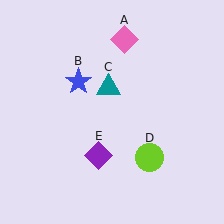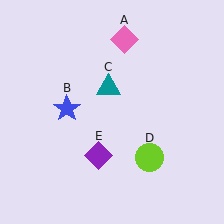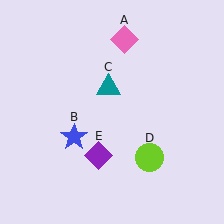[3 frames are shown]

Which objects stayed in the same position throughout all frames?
Pink diamond (object A) and teal triangle (object C) and lime circle (object D) and purple diamond (object E) remained stationary.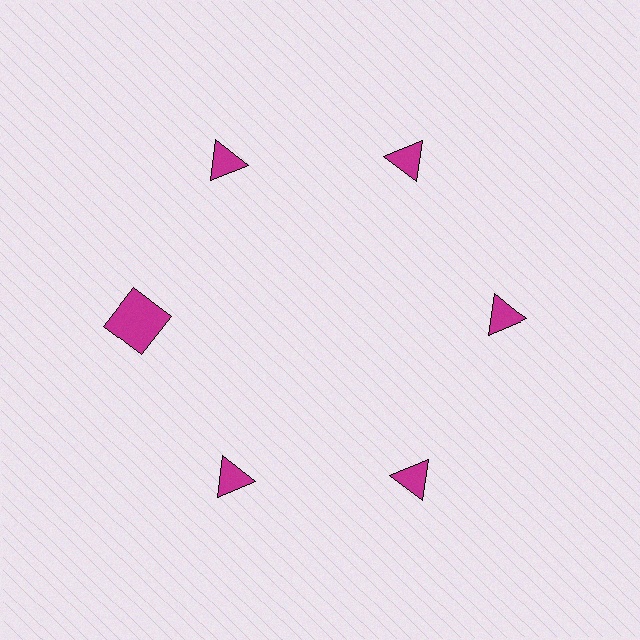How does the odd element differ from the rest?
It has a different shape: square instead of triangle.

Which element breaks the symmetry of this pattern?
The magenta square at roughly the 9 o'clock position breaks the symmetry. All other shapes are magenta triangles.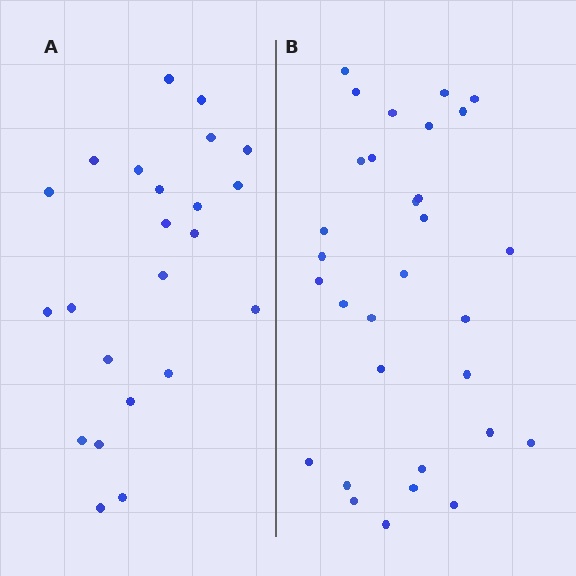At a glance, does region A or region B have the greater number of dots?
Region B (the right region) has more dots.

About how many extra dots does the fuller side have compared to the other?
Region B has roughly 8 or so more dots than region A.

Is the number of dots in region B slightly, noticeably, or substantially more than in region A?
Region B has noticeably more, but not dramatically so. The ratio is roughly 1.3 to 1.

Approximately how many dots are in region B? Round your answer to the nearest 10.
About 30 dots. (The exact count is 31, which rounds to 30.)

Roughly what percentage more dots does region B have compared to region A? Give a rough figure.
About 35% more.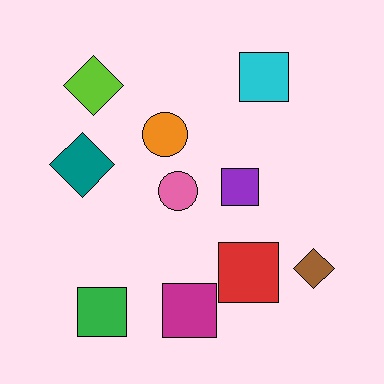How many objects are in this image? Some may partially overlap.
There are 10 objects.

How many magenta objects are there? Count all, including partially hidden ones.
There is 1 magenta object.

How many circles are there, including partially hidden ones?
There are 2 circles.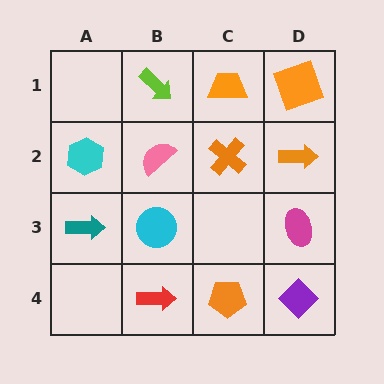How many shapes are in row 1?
3 shapes.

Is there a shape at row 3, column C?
No, that cell is empty.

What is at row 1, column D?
An orange square.